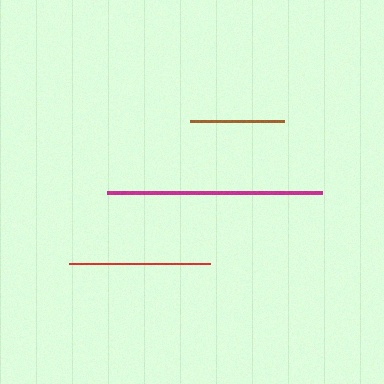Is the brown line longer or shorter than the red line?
The red line is longer than the brown line.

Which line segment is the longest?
The magenta line is the longest at approximately 215 pixels.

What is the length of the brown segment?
The brown segment is approximately 94 pixels long.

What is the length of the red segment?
The red segment is approximately 141 pixels long.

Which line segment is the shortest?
The brown line is the shortest at approximately 94 pixels.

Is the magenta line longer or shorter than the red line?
The magenta line is longer than the red line.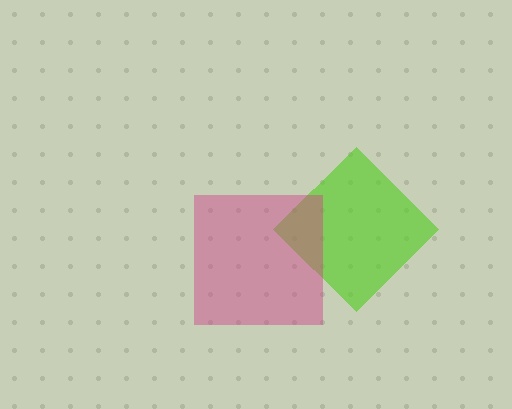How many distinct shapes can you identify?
There are 2 distinct shapes: a lime diamond, a magenta square.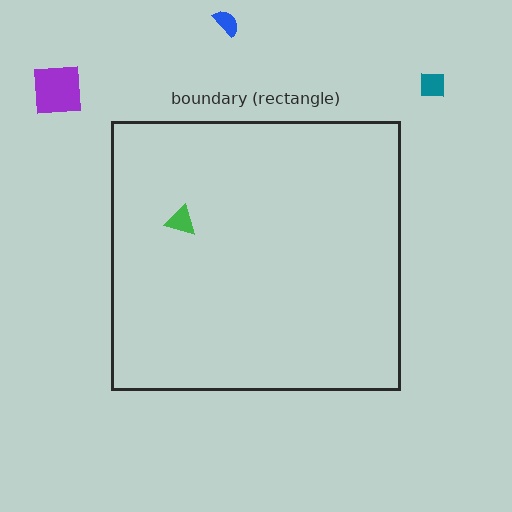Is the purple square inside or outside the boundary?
Outside.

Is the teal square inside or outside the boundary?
Outside.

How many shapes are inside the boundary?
1 inside, 3 outside.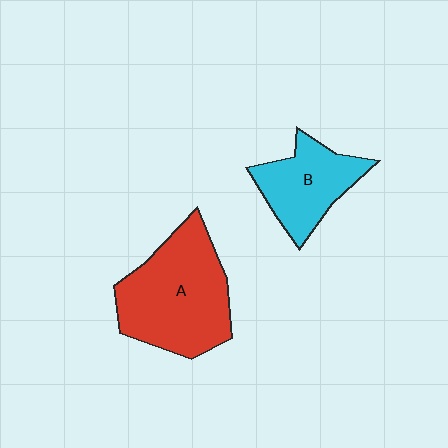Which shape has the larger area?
Shape A (red).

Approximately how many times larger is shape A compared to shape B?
Approximately 1.6 times.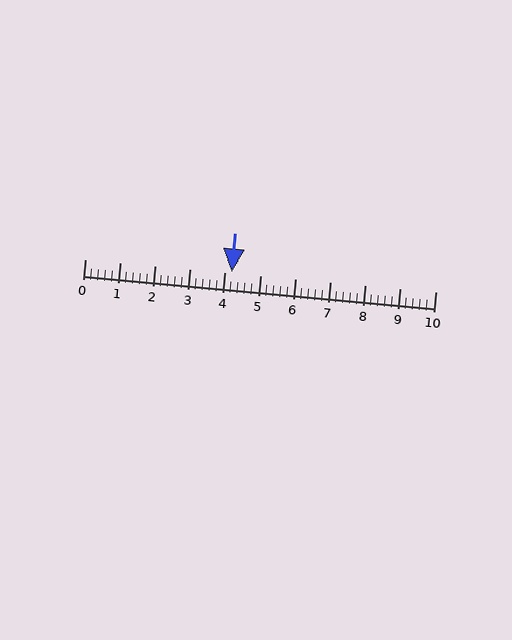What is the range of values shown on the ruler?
The ruler shows values from 0 to 10.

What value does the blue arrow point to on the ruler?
The blue arrow points to approximately 4.2.